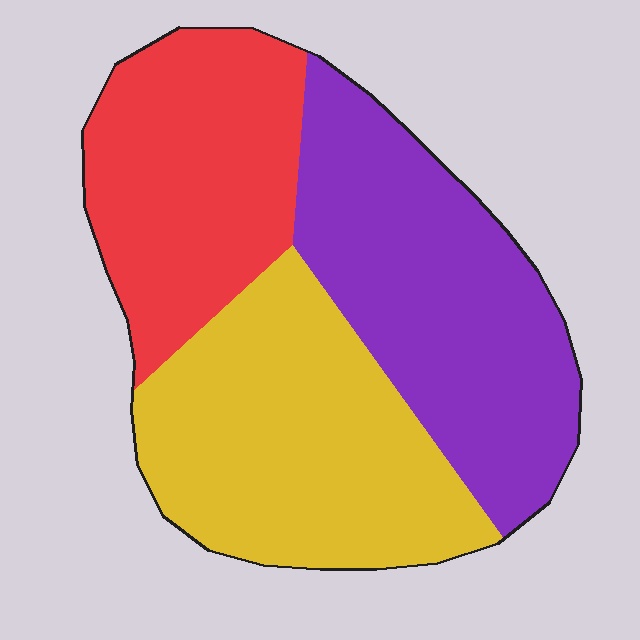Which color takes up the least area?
Red, at roughly 30%.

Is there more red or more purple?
Purple.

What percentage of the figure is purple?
Purple covers roughly 35% of the figure.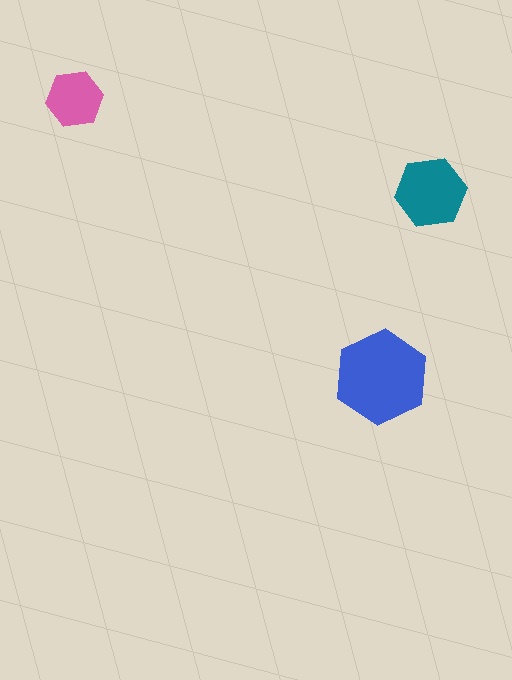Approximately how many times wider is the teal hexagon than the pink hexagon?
About 1.5 times wider.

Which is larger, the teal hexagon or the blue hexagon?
The blue one.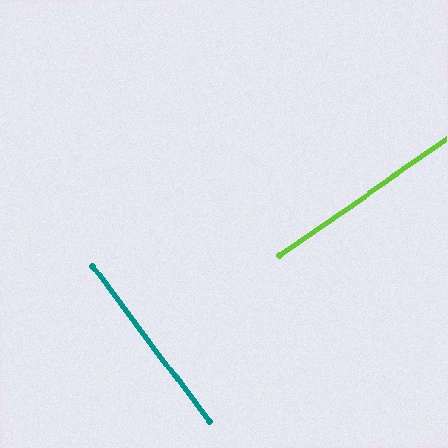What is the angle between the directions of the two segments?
Approximately 88 degrees.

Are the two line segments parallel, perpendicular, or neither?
Perpendicular — they meet at approximately 88°.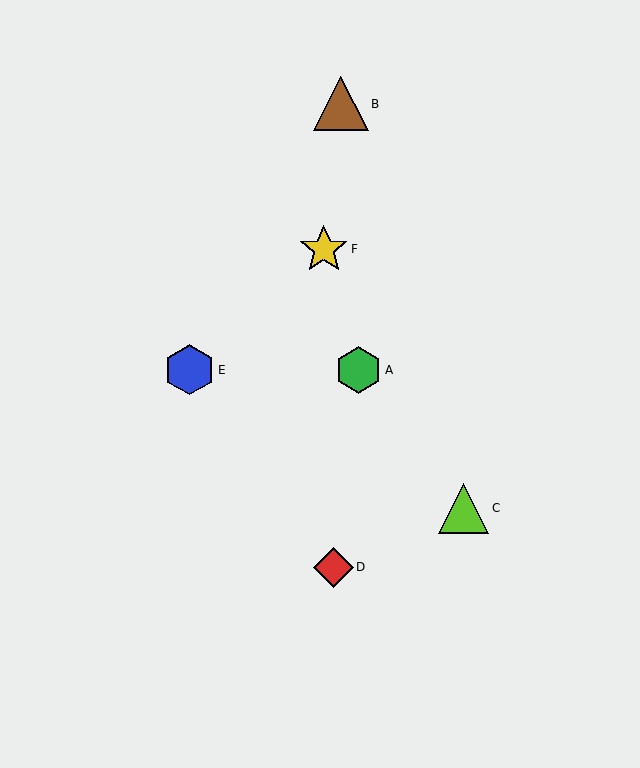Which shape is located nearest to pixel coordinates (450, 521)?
The lime triangle (labeled C) at (464, 508) is nearest to that location.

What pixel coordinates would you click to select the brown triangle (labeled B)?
Click at (341, 104) to select the brown triangle B.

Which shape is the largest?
The brown triangle (labeled B) is the largest.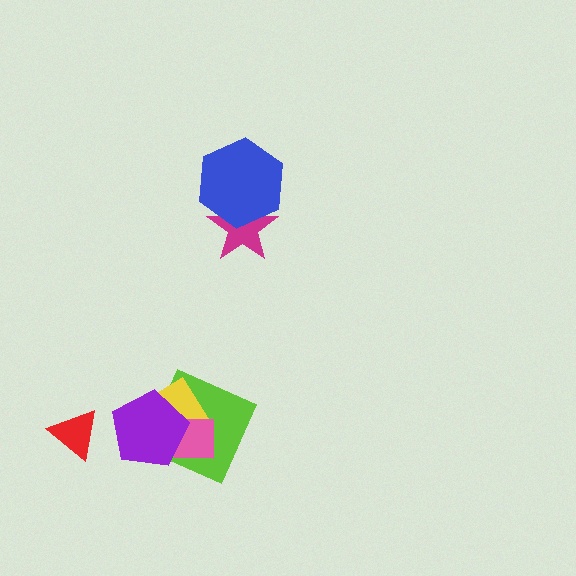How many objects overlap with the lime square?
3 objects overlap with the lime square.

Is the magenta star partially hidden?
Yes, it is partially covered by another shape.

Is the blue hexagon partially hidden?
No, no other shape covers it.